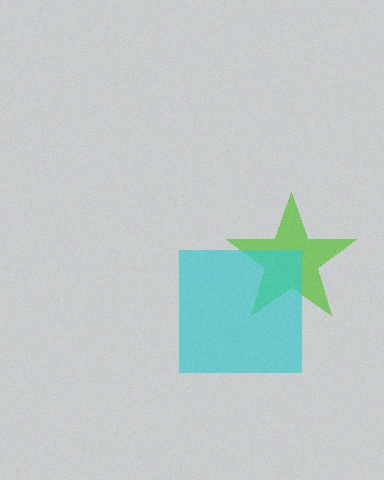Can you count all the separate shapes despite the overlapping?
Yes, there are 2 separate shapes.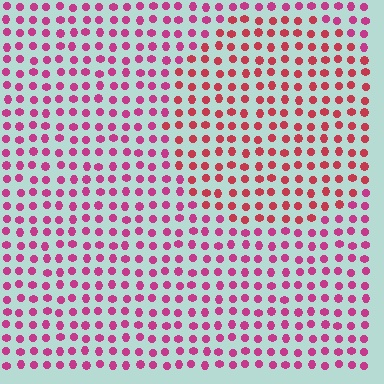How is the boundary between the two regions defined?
The boundary is defined purely by a slight shift in hue (about 27 degrees). Spacing, size, and orientation are identical on both sides.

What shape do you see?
I see a circle.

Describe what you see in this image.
The image is filled with small magenta elements in a uniform arrangement. A circle-shaped region is visible where the elements are tinted to a slightly different hue, forming a subtle color boundary.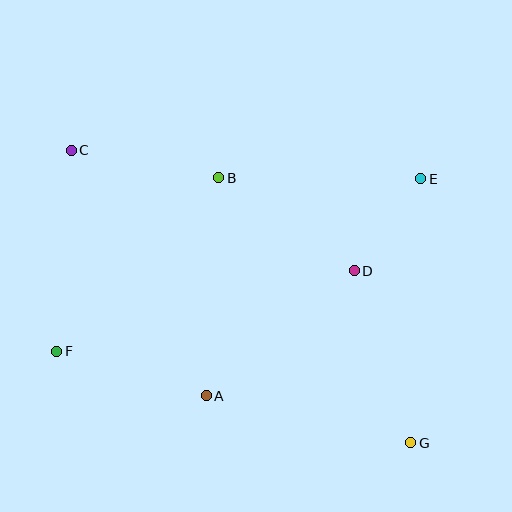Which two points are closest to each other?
Points D and E are closest to each other.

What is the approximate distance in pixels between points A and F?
The distance between A and F is approximately 156 pixels.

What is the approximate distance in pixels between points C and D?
The distance between C and D is approximately 307 pixels.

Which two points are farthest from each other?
Points C and G are farthest from each other.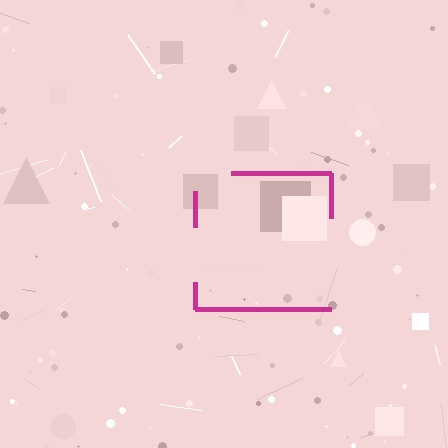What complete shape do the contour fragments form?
The contour fragments form a square.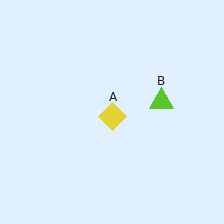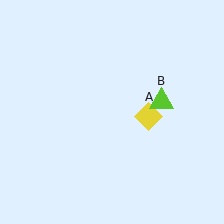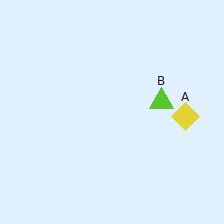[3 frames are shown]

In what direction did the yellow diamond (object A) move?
The yellow diamond (object A) moved right.